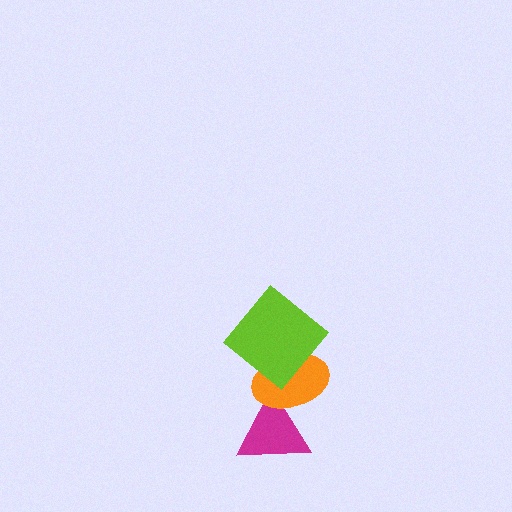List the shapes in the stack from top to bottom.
From top to bottom: the lime diamond, the orange ellipse, the magenta triangle.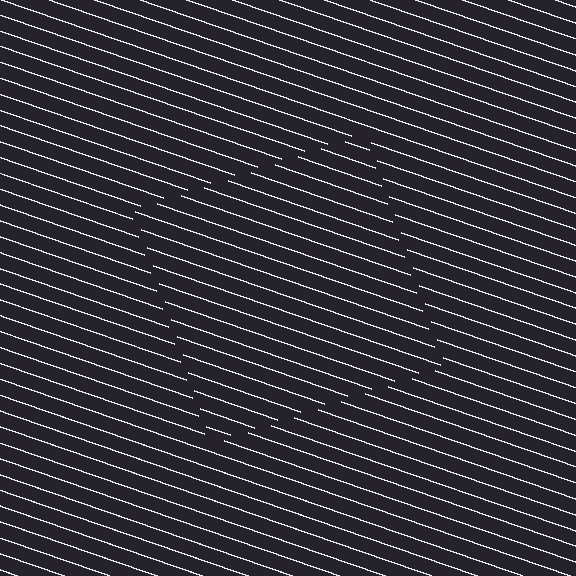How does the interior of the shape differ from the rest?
The interior of the shape contains the same grating, shifted by half a period — the contour is defined by the phase discontinuity where line-ends from the inner and outer gratings abut.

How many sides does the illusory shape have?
4 sides — the line-ends trace a square.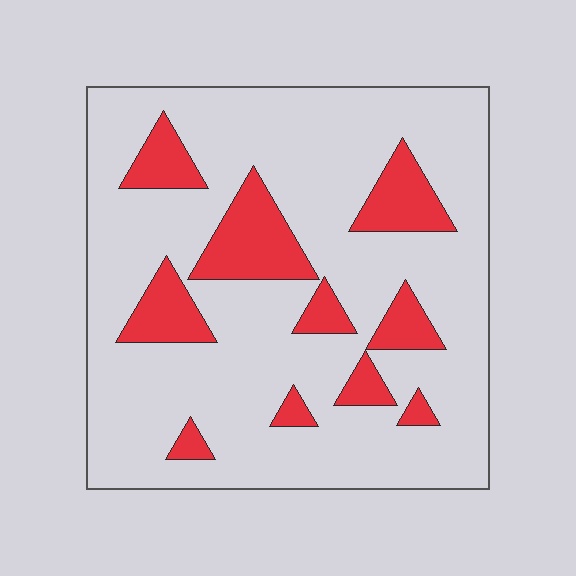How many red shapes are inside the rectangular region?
10.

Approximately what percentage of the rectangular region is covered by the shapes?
Approximately 20%.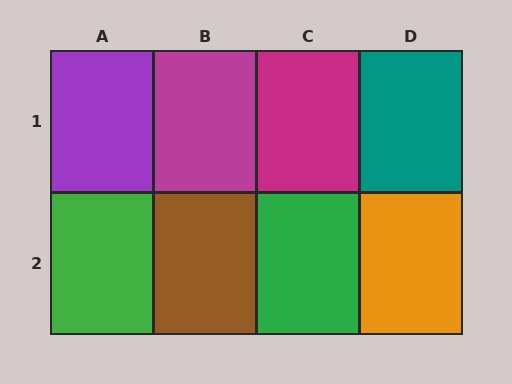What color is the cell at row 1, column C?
Magenta.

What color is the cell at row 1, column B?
Magenta.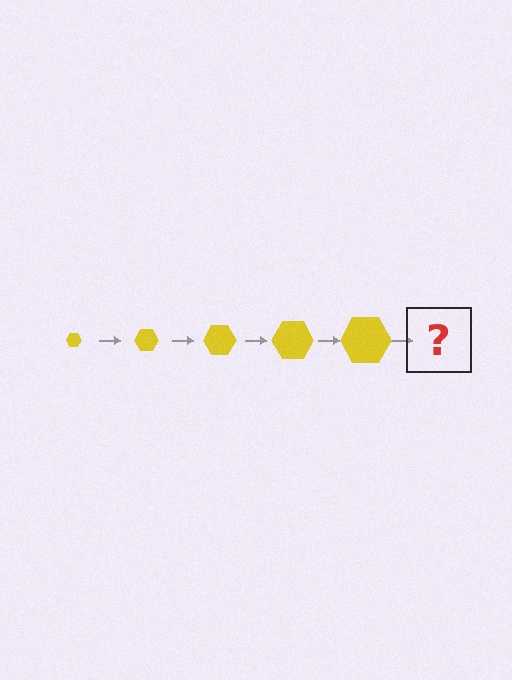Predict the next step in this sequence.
The next step is a yellow hexagon, larger than the previous one.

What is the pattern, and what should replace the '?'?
The pattern is that the hexagon gets progressively larger each step. The '?' should be a yellow hexagon, larger than the previous one.